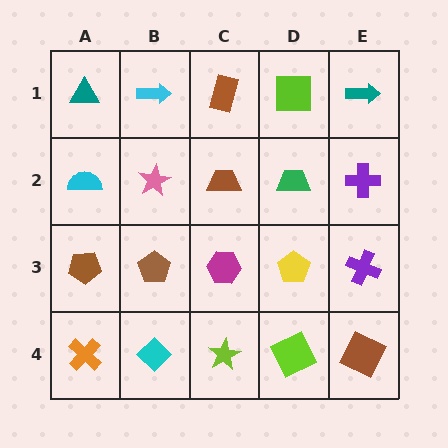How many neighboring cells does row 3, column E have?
3.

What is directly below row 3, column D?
A lime square.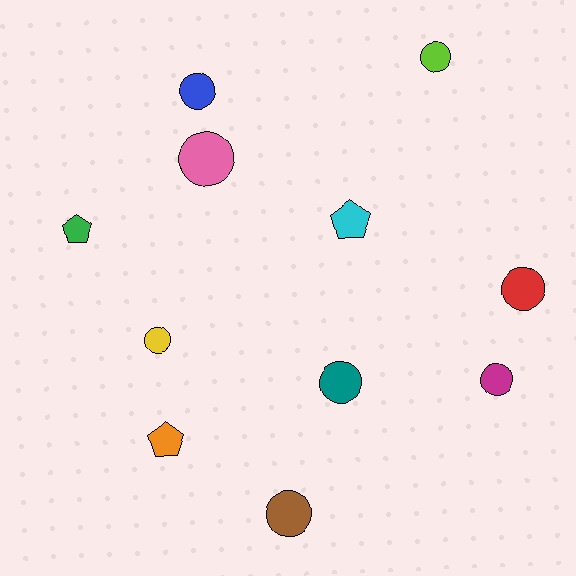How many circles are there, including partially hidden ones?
There are 8 circles.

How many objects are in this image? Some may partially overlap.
There are 11 objects.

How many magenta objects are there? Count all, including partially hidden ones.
There is 1 magenta object.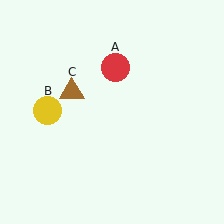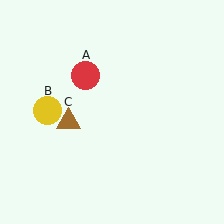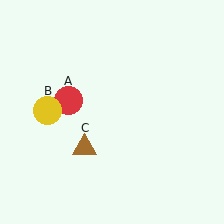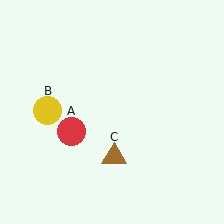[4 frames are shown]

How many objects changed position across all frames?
2 objects changed position: red circle (object A), brown triangle (object C).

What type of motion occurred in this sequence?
The red circle (object A), brown triangle (object C) rotated counterclockwise around the center of the scene.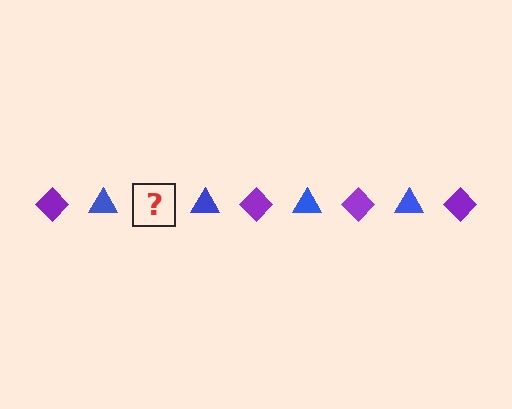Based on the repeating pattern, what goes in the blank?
The blank should be a purple diamond.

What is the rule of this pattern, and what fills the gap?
The rule is that the pattern alternates between purple diamond and blue triangle. The gap should be filled with a purple diamond.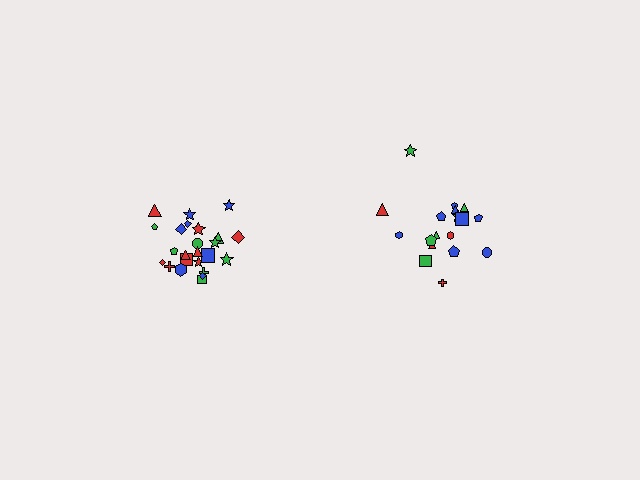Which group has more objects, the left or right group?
The left group.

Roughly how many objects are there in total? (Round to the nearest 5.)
Roughly 45 objects in total.